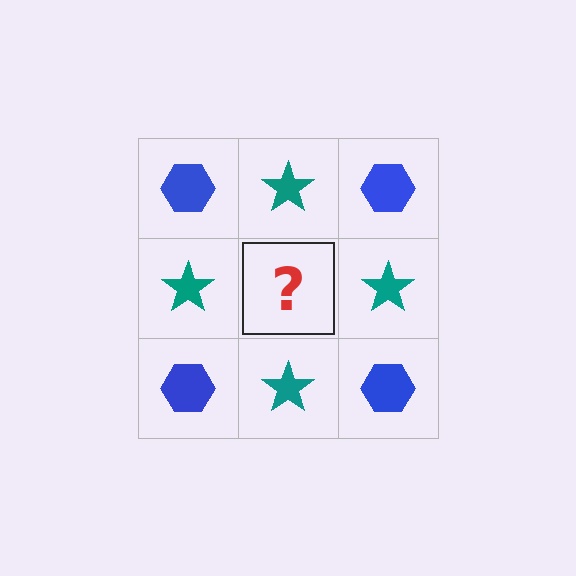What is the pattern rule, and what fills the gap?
The rule is that it alternates blue hexagon and teal star in a checkerboard pattern. The gap should be filled with a blue hexagon.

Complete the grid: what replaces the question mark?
The question mark should be replaced with a blue hexagon.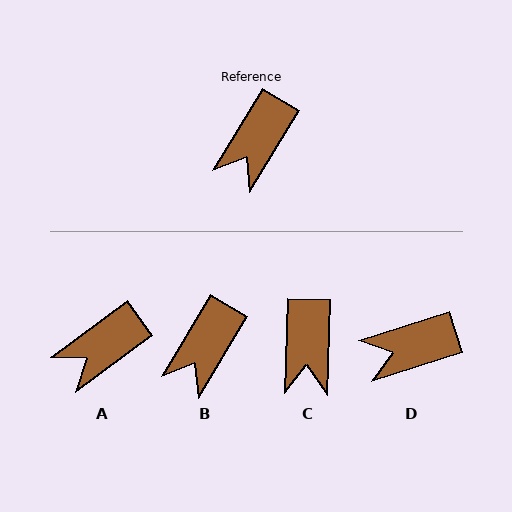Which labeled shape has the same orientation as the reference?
B.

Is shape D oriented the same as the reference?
No, it is off by about 41 degrees.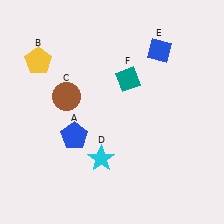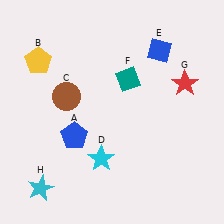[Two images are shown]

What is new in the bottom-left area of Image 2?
A cyan star (H) was added in the bottom-left area of Image 2.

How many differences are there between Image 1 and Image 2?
There are 2 differences between the two images.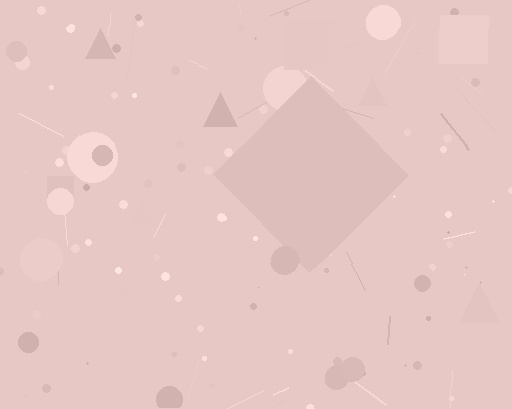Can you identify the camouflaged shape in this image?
The camouflaged shape is a diamond.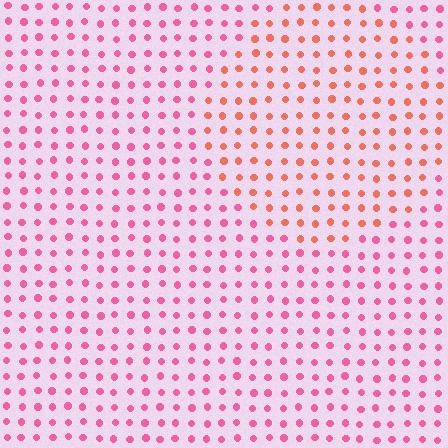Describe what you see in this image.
The image is filled with small pink elements in a uniform arrangement. A circle-shaped region is visible where the elements are tinted to a slightly different hue, forming a subtle color boundary.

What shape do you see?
I see a circle.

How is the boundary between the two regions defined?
The boundary is defined purely by a slight shift in hue (about 35 degrees). Spacing, size, and orientation are identical on both sides.